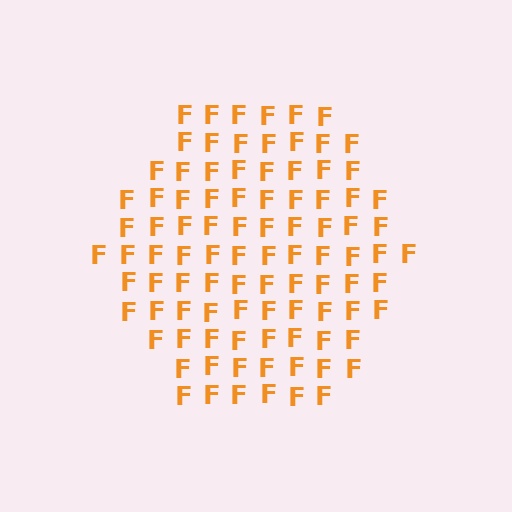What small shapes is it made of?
It is made of small letter F's.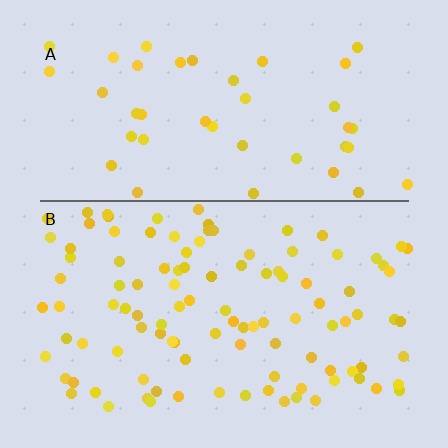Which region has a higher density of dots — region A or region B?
B (the bottom).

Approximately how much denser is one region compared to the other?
Approximately 2.5× — region B over region A.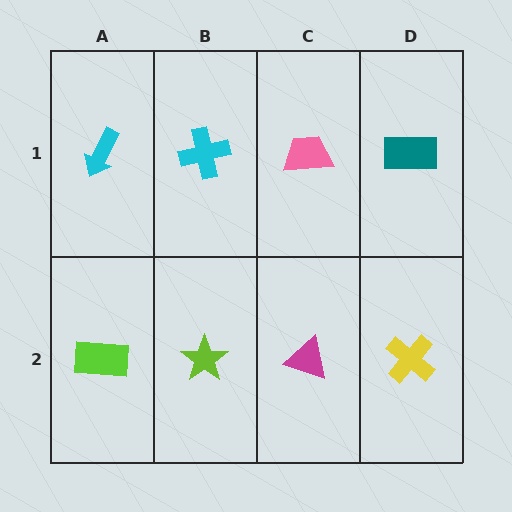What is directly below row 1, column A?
A lime rectangle.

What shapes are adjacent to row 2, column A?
A cyan arrow (row 1, column A), a lime star (row 2, column B).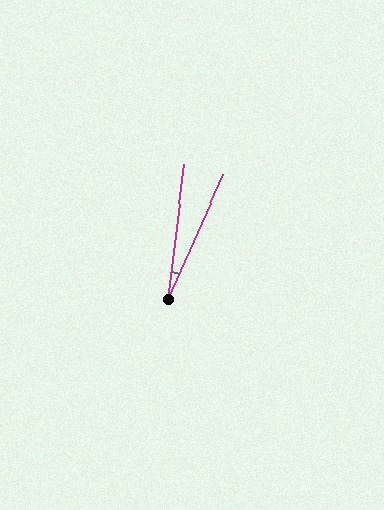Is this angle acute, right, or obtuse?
It is acute.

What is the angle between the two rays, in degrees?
Approximately 17 degrees.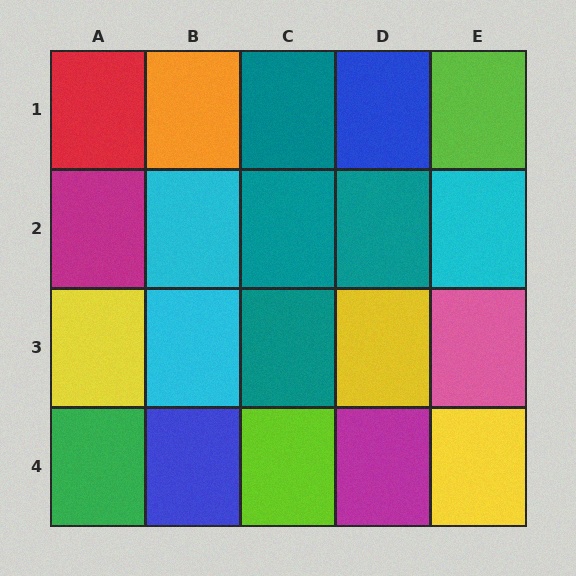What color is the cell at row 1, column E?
Lime.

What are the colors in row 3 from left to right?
Yellow, cyan, teal, yellow, pink.